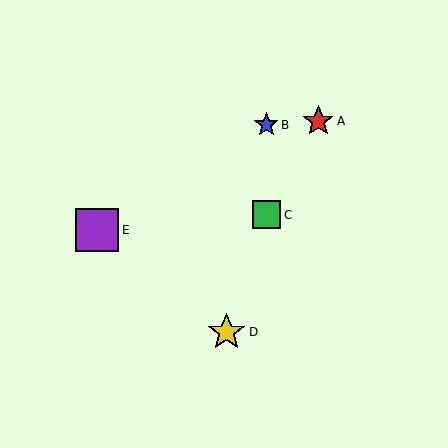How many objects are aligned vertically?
2 objects (B, C) are aligned vertically.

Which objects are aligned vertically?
Objects B, C are aligned vertically.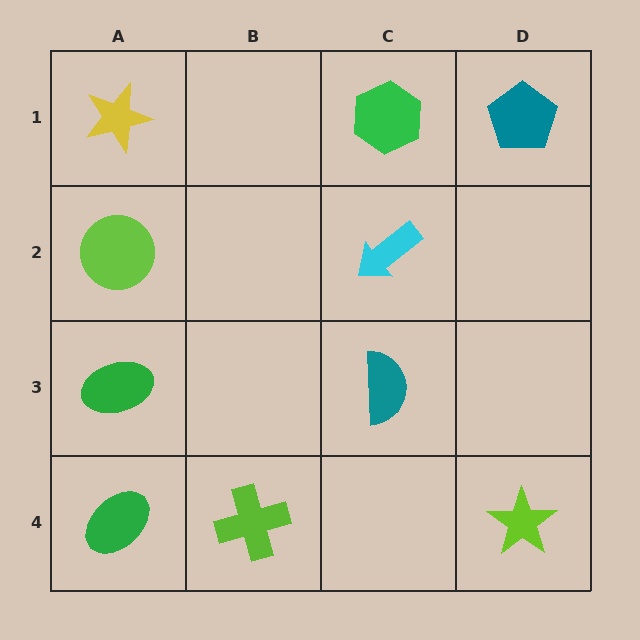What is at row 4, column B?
A lime cross.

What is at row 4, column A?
A green ellipse.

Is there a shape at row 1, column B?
No, that cell is empty.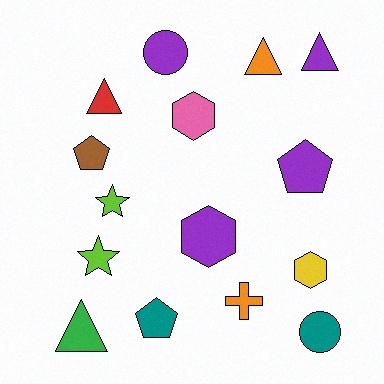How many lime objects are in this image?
There are 2 lime objects.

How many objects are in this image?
There are 15 objects.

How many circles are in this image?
There are 2 circles.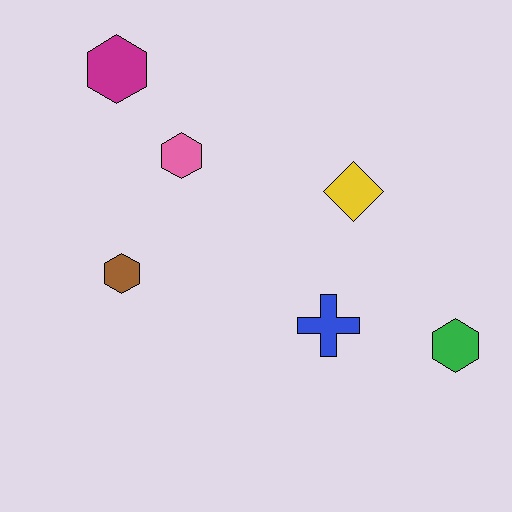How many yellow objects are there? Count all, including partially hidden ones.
There is 1 yellow object.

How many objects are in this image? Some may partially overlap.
There are 6 objects.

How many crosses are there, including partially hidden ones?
There is 1 cross.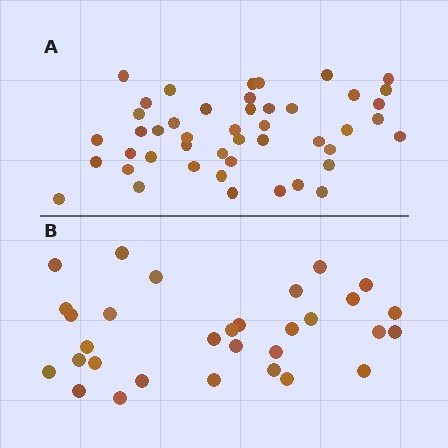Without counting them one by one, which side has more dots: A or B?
Region A (the top region) has more dots.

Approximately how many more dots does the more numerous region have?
Region A has approximately 15 more dots than region B.